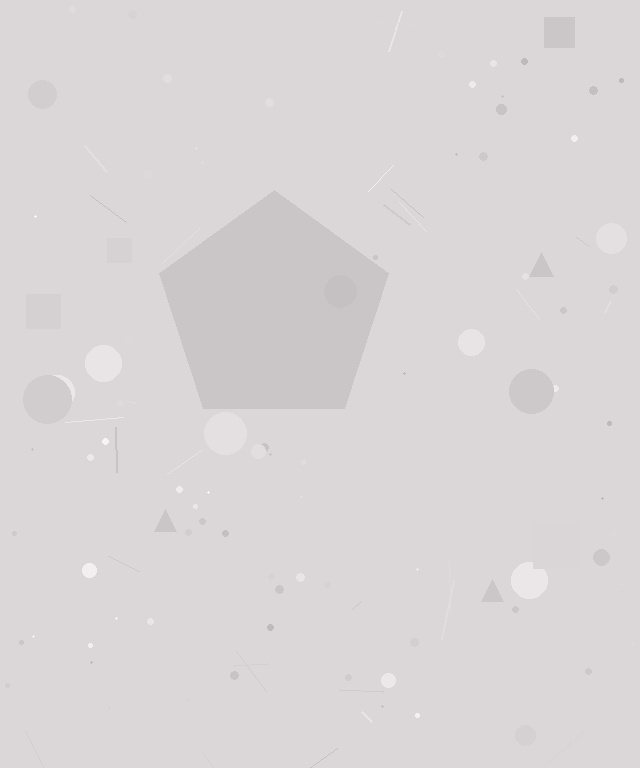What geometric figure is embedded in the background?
A pentagon is embedded in the background.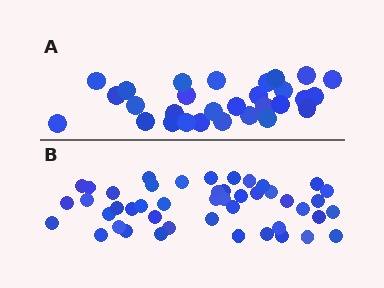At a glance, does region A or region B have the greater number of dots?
Region B (the bottom region) has more dots.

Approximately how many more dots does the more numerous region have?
Region B has approximately 15 more dots than region A.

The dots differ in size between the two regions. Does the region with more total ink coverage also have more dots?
No. Region A has more total ink coverage because its dots are larger, but region B actually contains more individual dots. Total area can be misleading — the number of items is what matters here.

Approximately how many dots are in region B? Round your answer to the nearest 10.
About 50 dots. (The exact count is 46, which rounds to 50.)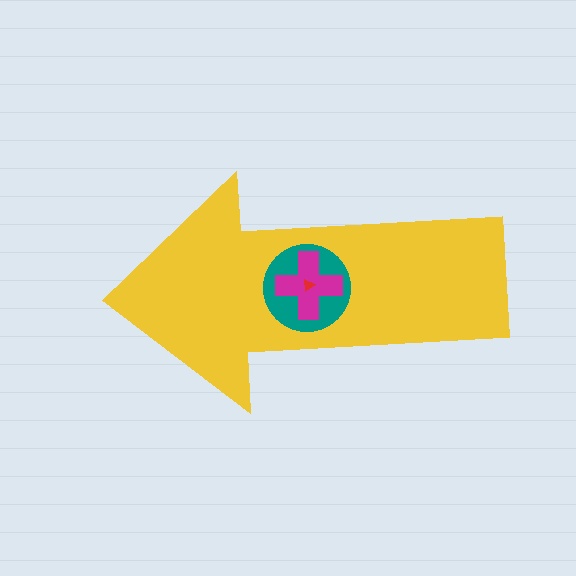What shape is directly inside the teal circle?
The magenta cross.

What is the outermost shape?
The yellow arrow.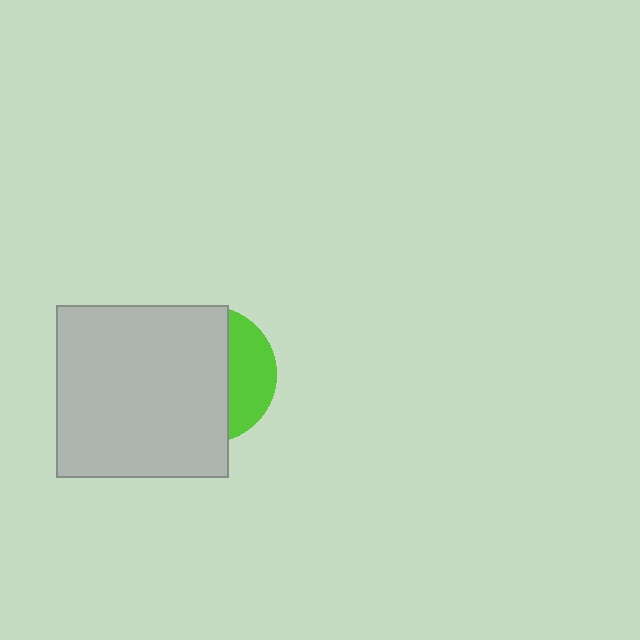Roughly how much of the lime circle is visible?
A small part of it is visible (roughly 31%).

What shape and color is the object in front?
The object in front is a light gray square.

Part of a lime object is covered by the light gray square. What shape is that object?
It is a circle.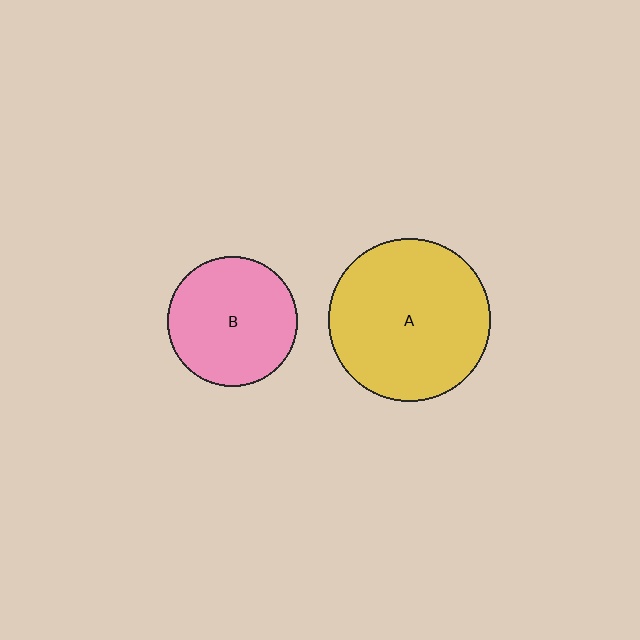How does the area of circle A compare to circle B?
Approximately 1.6 times.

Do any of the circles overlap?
No, none of the circles overlap.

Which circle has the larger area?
Circle A (yellow).